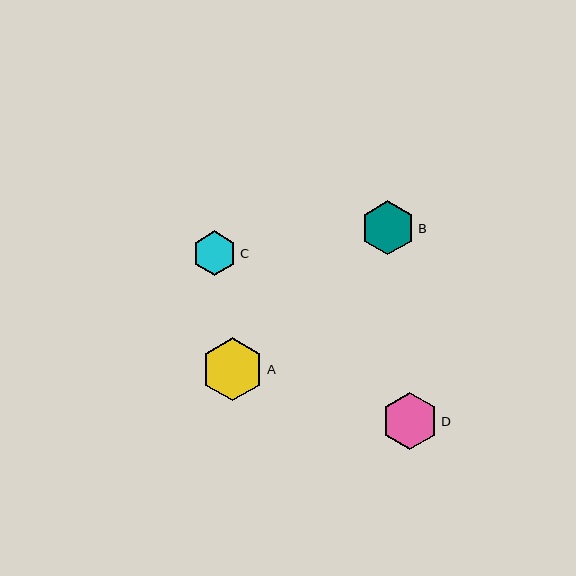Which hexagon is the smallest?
Hexagon C is the smallest with a size of approximately 44 pixels.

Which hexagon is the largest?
Hexagon A is the largest with a size of approximately 63 pixels.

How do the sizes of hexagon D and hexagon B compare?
Hexagon D and hexagon B are approximately the same size.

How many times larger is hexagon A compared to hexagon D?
Hexagon A is approximately 1.1 times the size of hexagon D.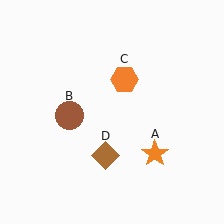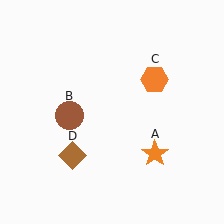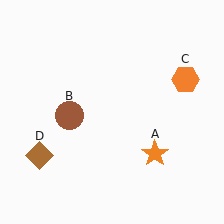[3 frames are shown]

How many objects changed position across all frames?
2 objects changed position: orange hexagon (object C), brown diamond (object D).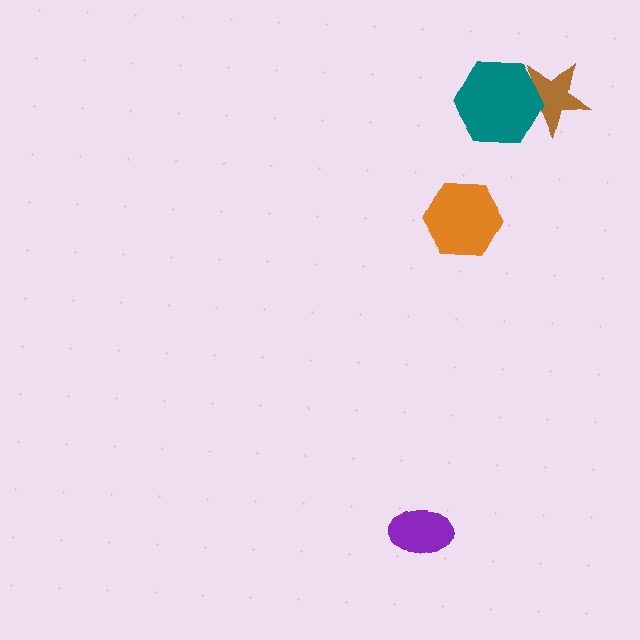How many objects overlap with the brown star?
1 object overlaps with the brown star.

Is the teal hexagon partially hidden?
No, no other shape covers it.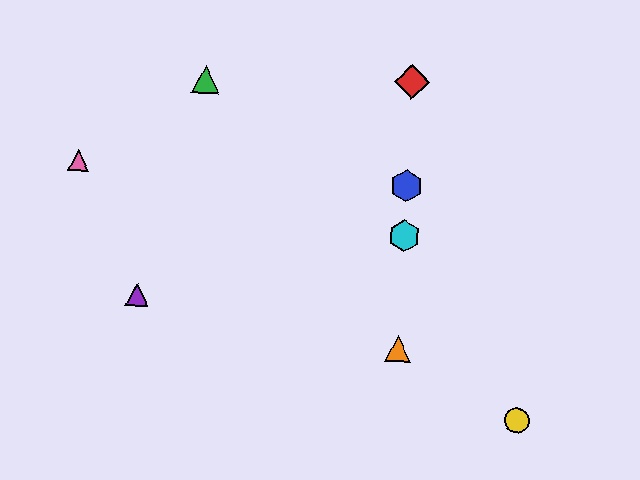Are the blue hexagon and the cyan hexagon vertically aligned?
Yes, both are at x≈407.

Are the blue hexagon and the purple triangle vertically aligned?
No, the blue hexagon is at x≈407 and the purple triangle is at x≈137.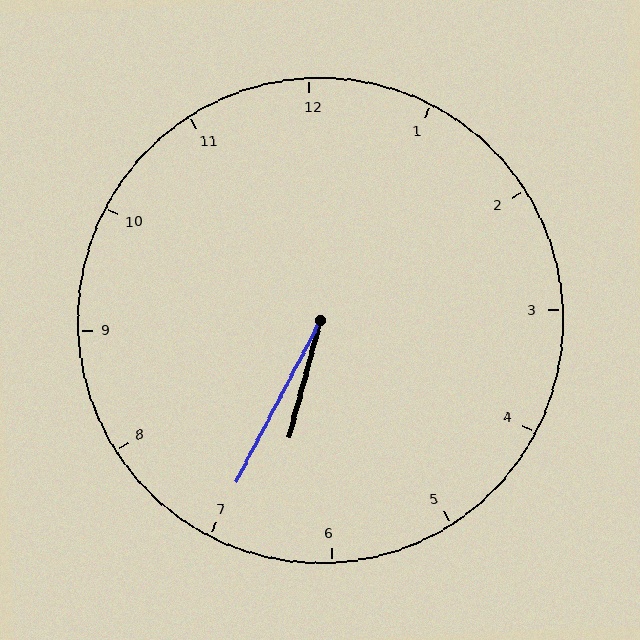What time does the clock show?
6:35.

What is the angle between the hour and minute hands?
Approximately 12 degrees.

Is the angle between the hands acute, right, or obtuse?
It is acute.